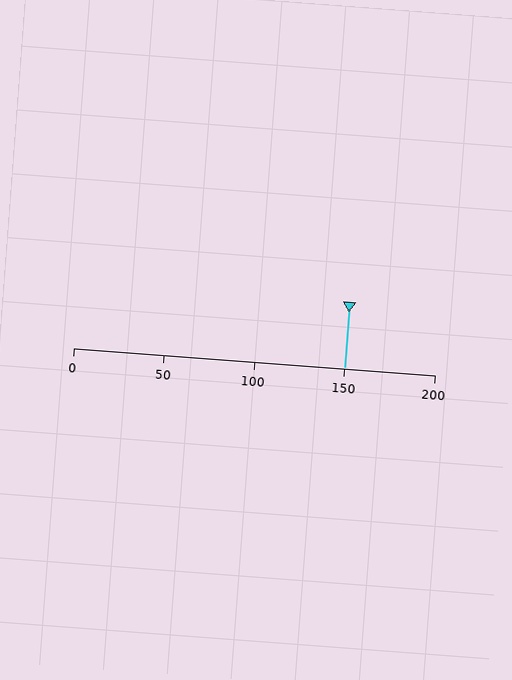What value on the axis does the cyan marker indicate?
The marker indicates approximately 150.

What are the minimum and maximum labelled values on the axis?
The axis runs from 0 to 200.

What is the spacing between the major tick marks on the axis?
The major ticks are spaced 50 apart.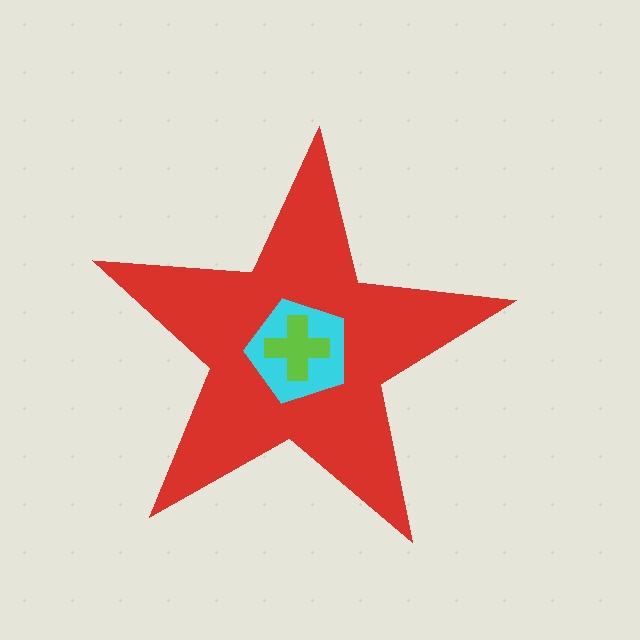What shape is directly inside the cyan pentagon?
The lime cross.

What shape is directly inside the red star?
The cyan pentagon.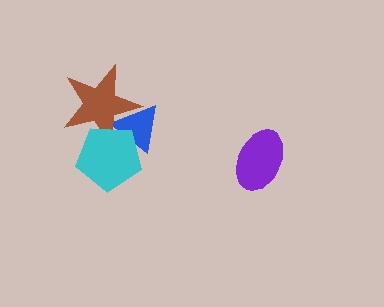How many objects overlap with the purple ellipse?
0 objects overlap with the purple ellipse.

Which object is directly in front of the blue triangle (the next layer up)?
The brown star is directly in front of the blue triangle.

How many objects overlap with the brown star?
2 objects overlap with the brown star.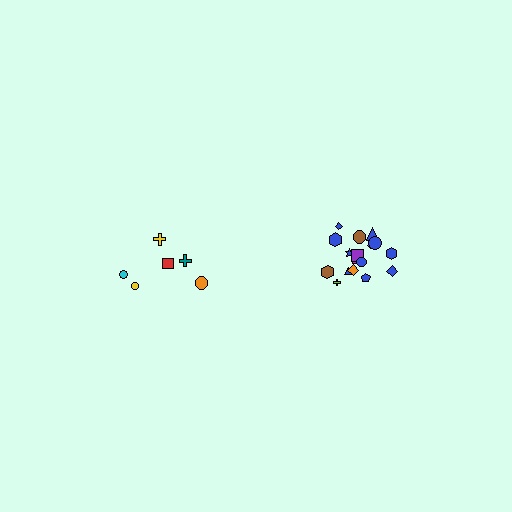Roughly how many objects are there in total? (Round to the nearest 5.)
Roughly 25 objects in total.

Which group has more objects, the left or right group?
The right group.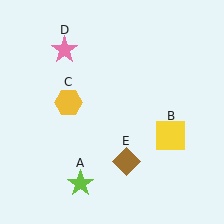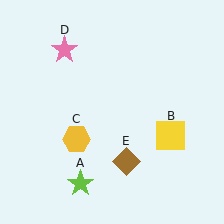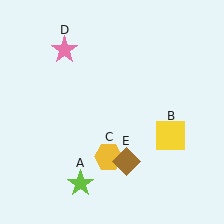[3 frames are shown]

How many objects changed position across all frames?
1 object changed position: yellow hexagon (object C).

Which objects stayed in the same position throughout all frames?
Lime star (object A) and yellow square (object B) and pink star (object D) and brown diamond (object E) remained stationary.